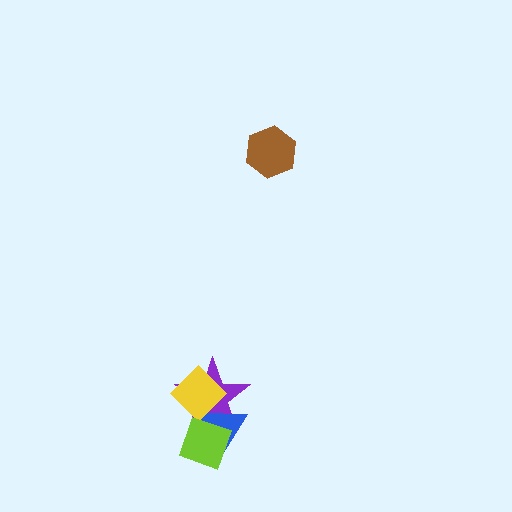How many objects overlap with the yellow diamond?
3 objects overlap with the yellow diamond.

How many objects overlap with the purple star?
3 objects overlap with the purple star.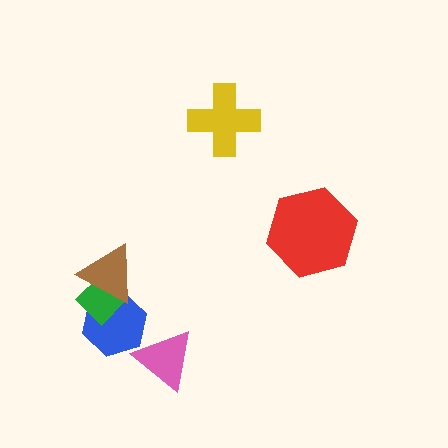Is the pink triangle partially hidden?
No, no other shape covers it.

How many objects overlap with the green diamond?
2 objects overlap with the green diamond.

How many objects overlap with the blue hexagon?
3 objects overlap with the blue hexagon.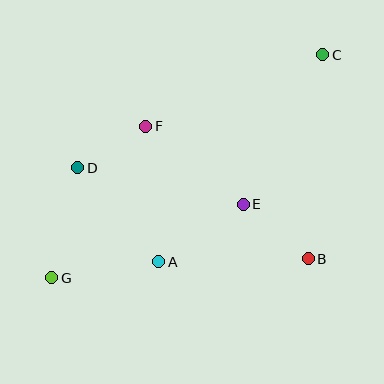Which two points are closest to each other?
Points D and F are closest to each other.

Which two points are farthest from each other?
Points C and G are farthest from each other.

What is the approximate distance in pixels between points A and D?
The distance between A and D is approximately 124 pixels.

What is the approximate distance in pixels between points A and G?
The distance between A and G is approximately 108 pixels.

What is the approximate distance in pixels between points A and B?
The distance between A and B is approximately 150 pixels.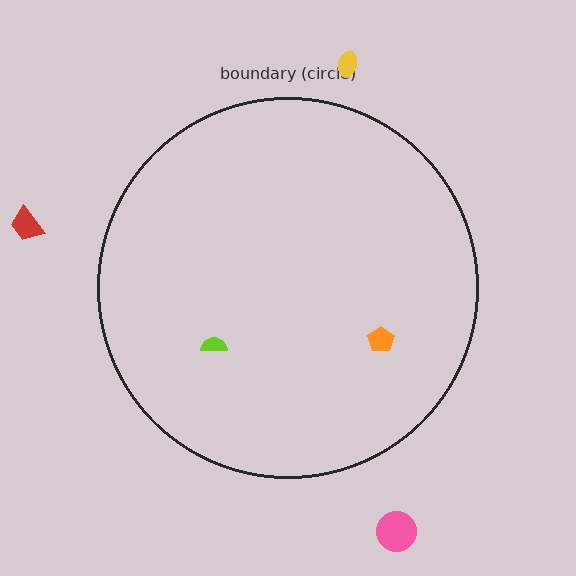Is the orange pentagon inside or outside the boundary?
Inside.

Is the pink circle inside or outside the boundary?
Outside.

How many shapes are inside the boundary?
2 inside, 3 outside.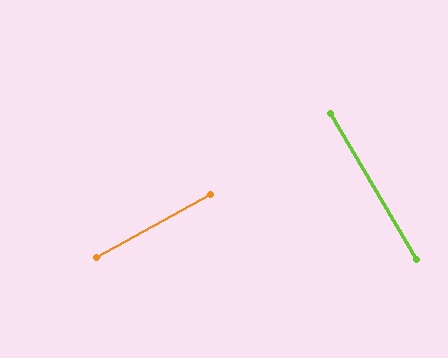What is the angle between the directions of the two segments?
Approximately 88 degrees.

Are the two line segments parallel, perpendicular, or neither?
Perpendicular — they meet at approximately 88°.